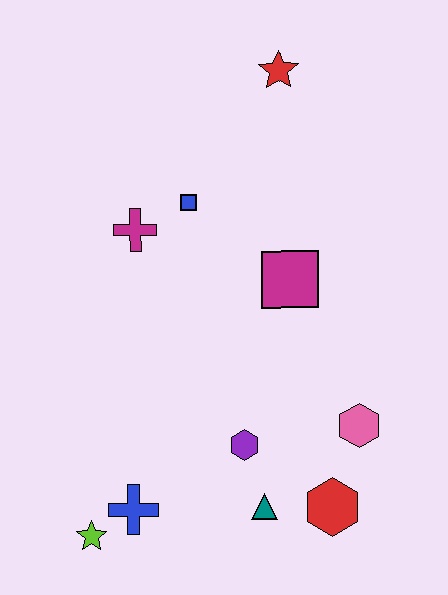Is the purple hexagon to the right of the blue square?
Yes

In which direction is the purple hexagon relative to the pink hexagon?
The purple hexagon is to the left of the pink hexagon.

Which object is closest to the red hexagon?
The teal triangle is closest to the red hexagon.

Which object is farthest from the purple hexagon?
The red star is farthest from the purple hexagon.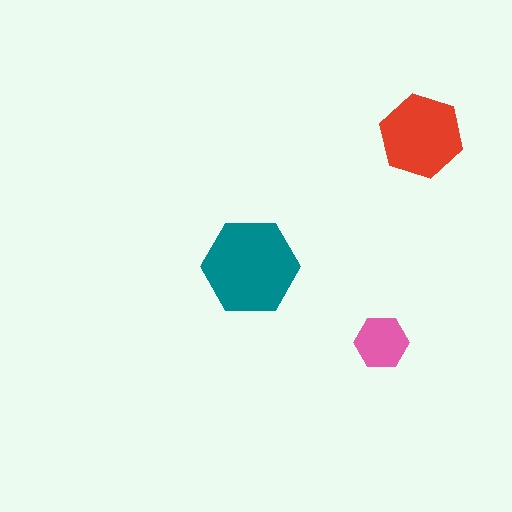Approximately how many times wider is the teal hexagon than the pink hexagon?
About 2 times wider.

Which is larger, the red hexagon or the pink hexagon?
The red one.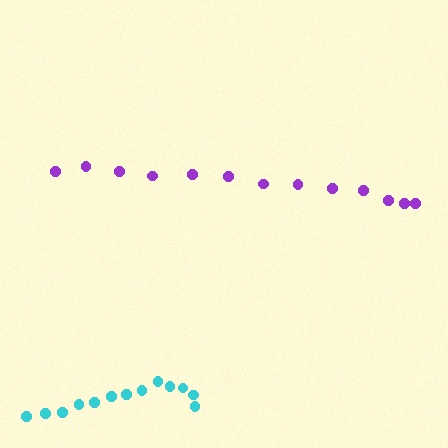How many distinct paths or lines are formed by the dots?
There are 2 distinct paths.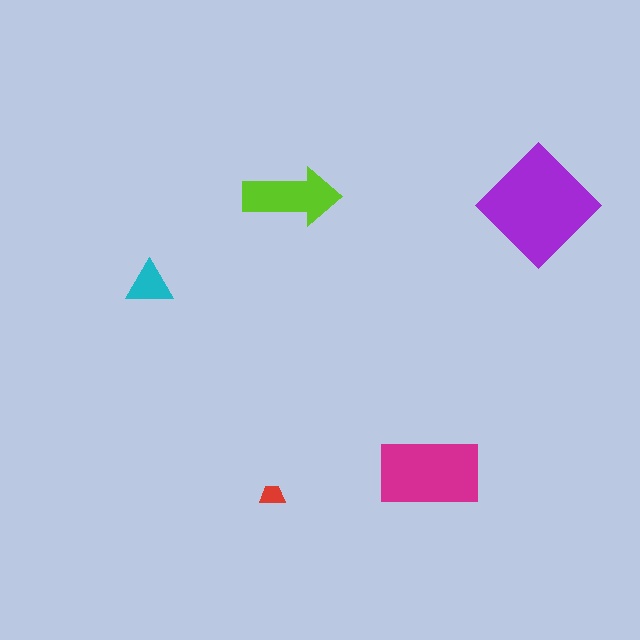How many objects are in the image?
There are 5 objects in the image.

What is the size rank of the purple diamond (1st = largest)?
1st.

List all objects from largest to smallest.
The purple diamond, the magenta rectangle, the lime arrow, the cyan triangle, the red trapezoid.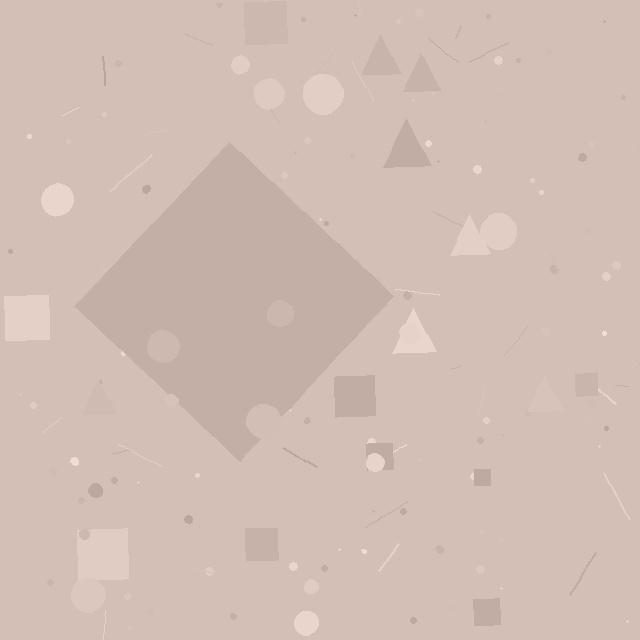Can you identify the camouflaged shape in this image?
The camouflaged shape is a diamond.